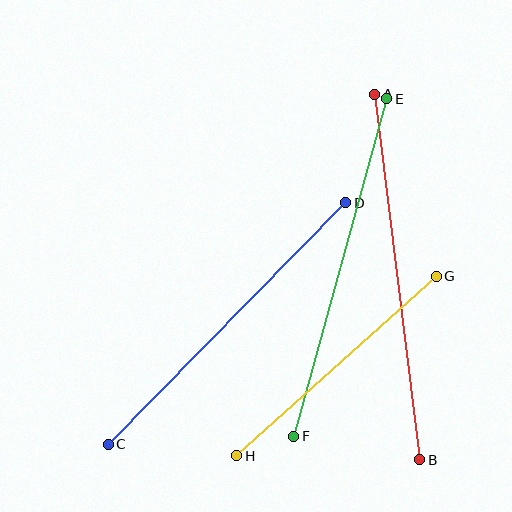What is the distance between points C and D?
The distance is approximately 338 pixels.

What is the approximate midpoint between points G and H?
The midpoint is at approximately (336, 366) pixels.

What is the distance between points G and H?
The distance is approximately 268 pixels.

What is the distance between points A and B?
The distance is approximately 368 pixels.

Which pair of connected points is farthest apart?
Points A and B are farthest apart.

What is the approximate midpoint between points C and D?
The midpoint is at approximately (227, 324) pixels.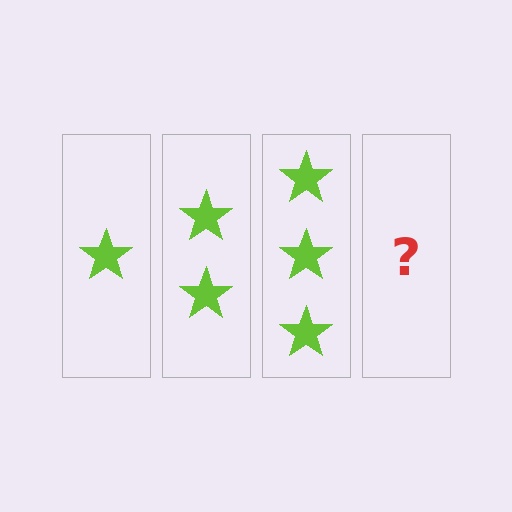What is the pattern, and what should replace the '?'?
The pattern is that each step adds one more star. The '?' should be 4 stars.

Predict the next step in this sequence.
The next step is 4 stars.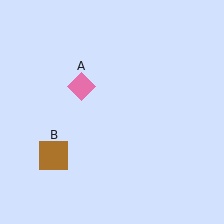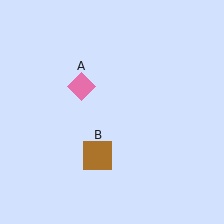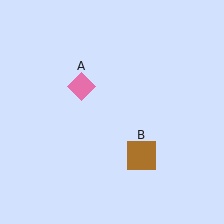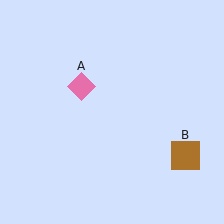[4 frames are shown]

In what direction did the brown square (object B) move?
The brown square (object B) moved right.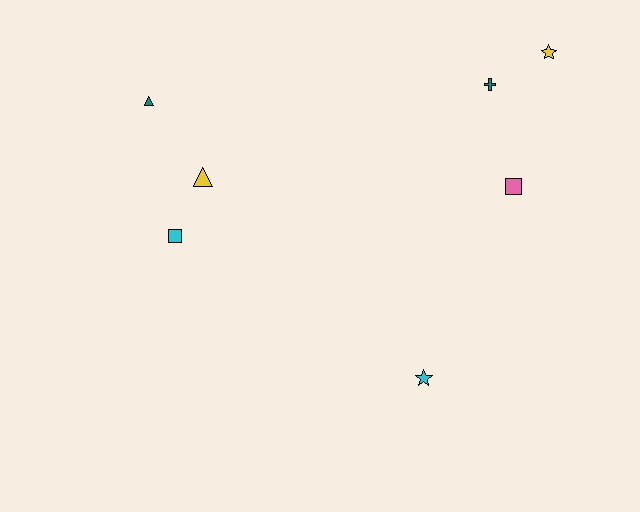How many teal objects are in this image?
There are 2 teal objects.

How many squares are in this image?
There are 2 squares.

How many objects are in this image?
There are 7 objects.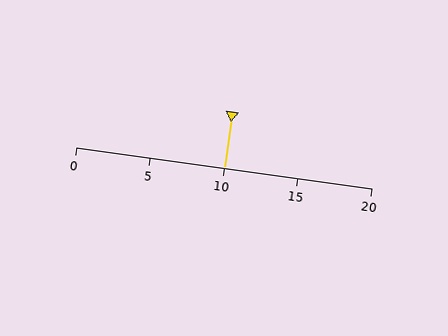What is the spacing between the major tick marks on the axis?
The major ticks are spaced 5 apart.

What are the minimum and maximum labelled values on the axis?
The axis runs from 0 to 20.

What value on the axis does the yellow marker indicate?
The marker indicates approximately 10.